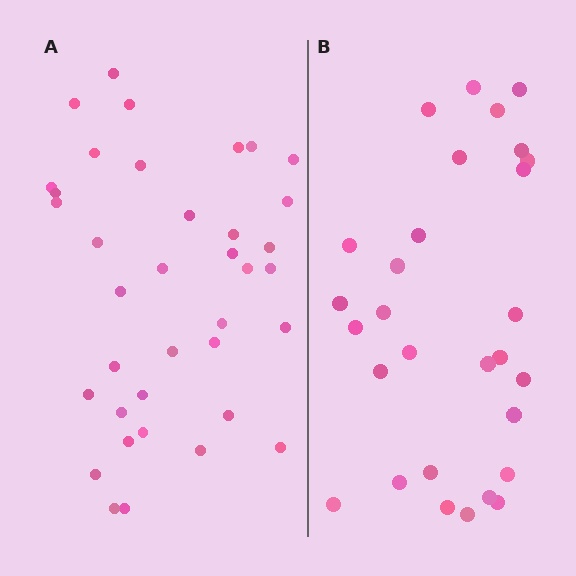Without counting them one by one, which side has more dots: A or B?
Region A (the left region) has more dots.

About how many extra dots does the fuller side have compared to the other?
Region A has roughly 8 or so more dots than region B.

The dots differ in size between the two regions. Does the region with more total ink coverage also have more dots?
No. Region B has more total ink coverage because its dots are larger, but region A actually contains more individual dots. Total area can be misleading — the number of items is what matters here.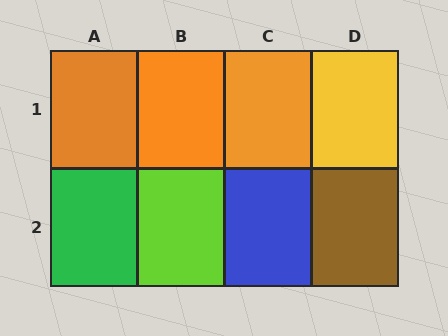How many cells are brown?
1 cell is brown.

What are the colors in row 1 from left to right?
Orange, orange, orange, yellow.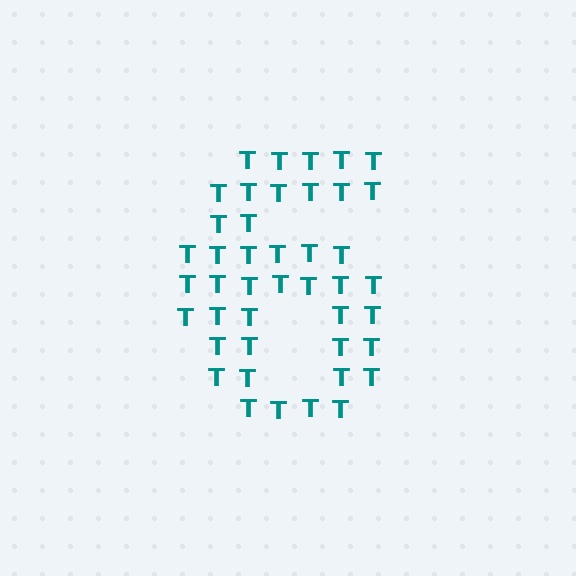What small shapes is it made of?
It is made of small letter T's.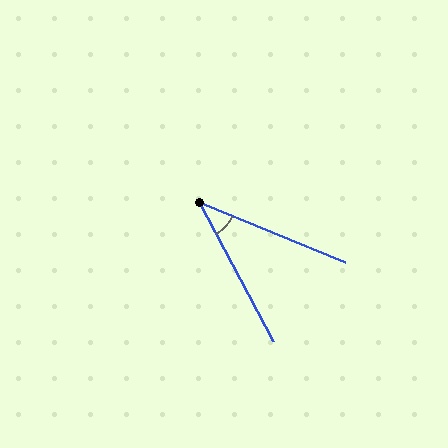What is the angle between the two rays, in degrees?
Approximately 40 degrees.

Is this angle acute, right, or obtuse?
It is acute.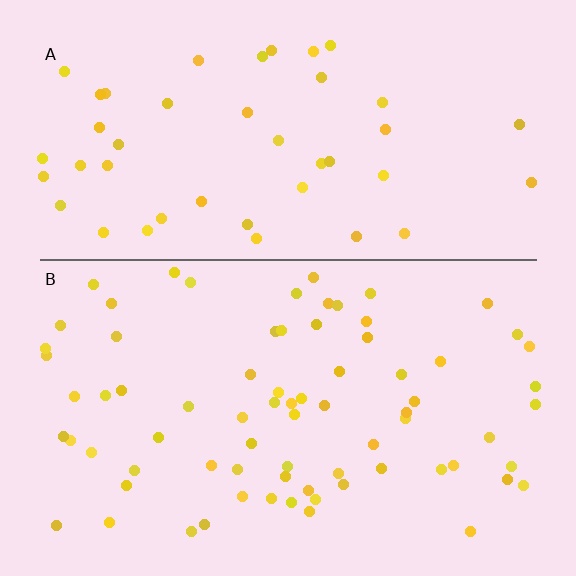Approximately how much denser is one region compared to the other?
Approximately 1.6× — region B over region A.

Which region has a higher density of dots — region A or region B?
B (the bottom).